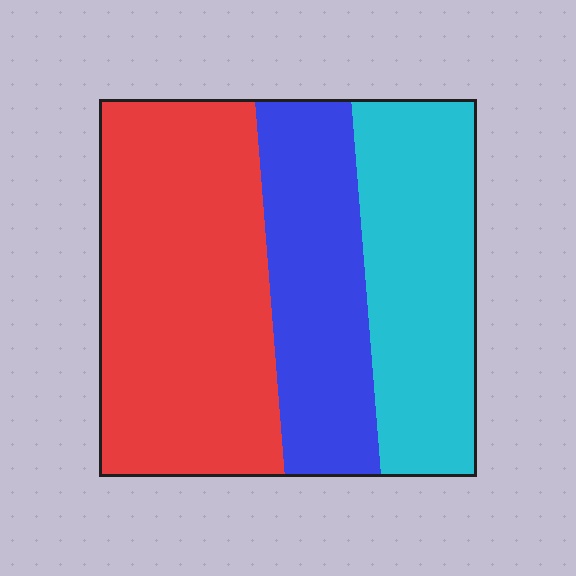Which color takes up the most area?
Red, at roughly 45%.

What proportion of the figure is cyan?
Cyan covers about 30% of the figure.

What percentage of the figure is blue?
Blue takes up about one quarter (1/4) of the figure.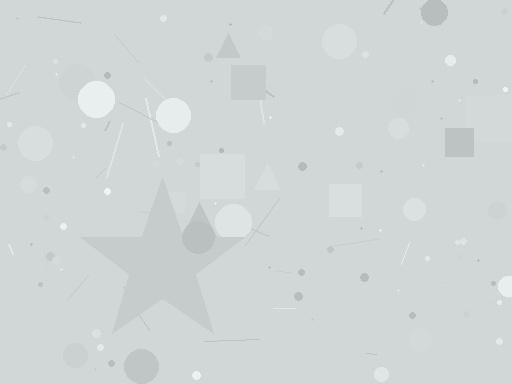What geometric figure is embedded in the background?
A star is embedded in the background.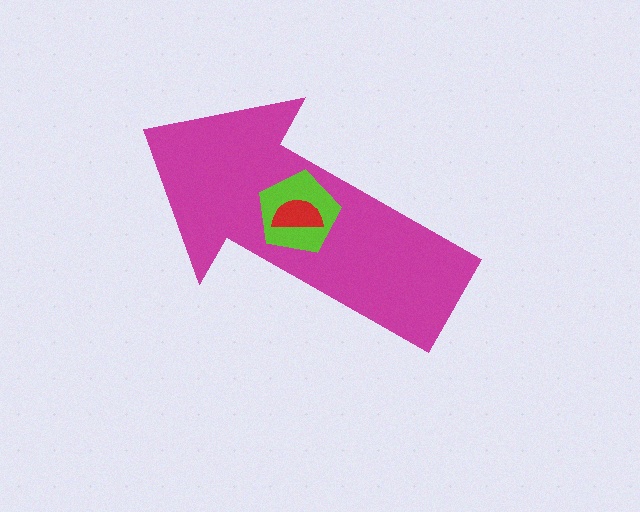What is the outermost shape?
The magenta arrow.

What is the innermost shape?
The red semicircle.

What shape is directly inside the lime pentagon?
The red semicircle.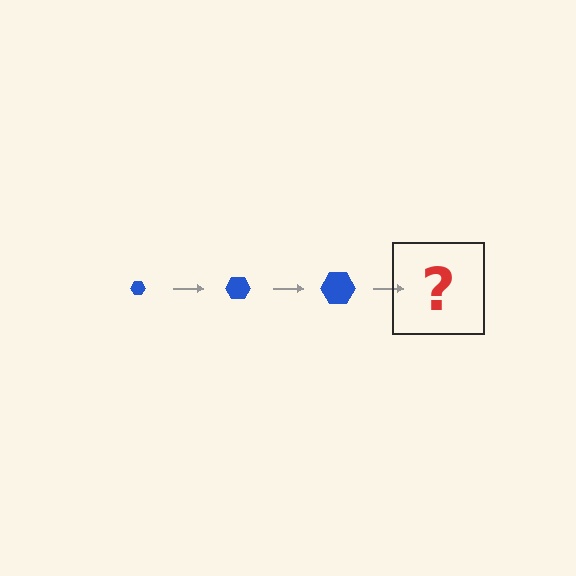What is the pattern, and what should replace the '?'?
The pattern is that the hexagon gets progressively larger each step. The '?' should be a blue hexagon, larger than the previous one.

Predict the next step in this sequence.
The next step is a blue hexagon, larger than the previous one.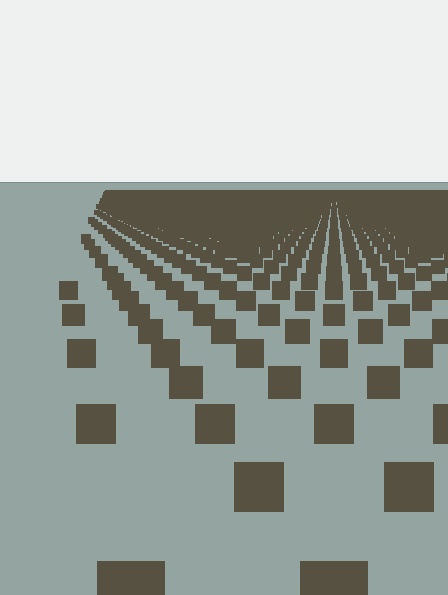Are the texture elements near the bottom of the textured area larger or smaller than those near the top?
Larger. Near the bottom, elements are closer to the viewer and appear at a bigger on-screen size.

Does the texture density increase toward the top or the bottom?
Density increases toward the top.